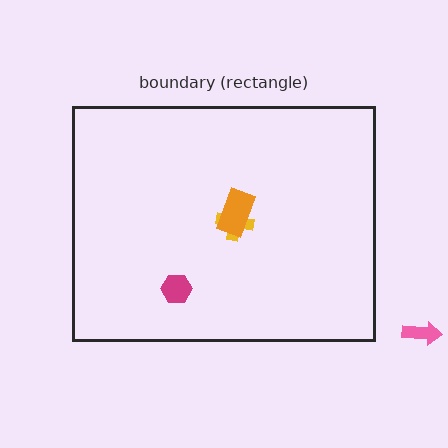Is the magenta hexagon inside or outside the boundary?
Inside.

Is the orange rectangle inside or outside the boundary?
Inside.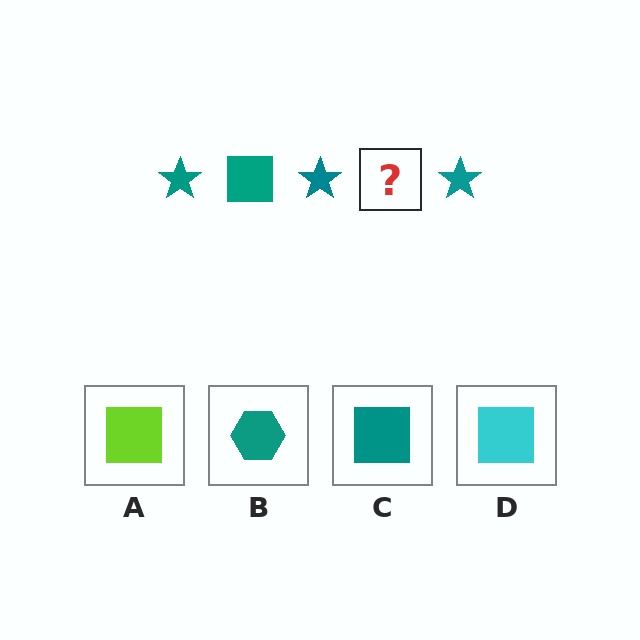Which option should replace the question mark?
Option C.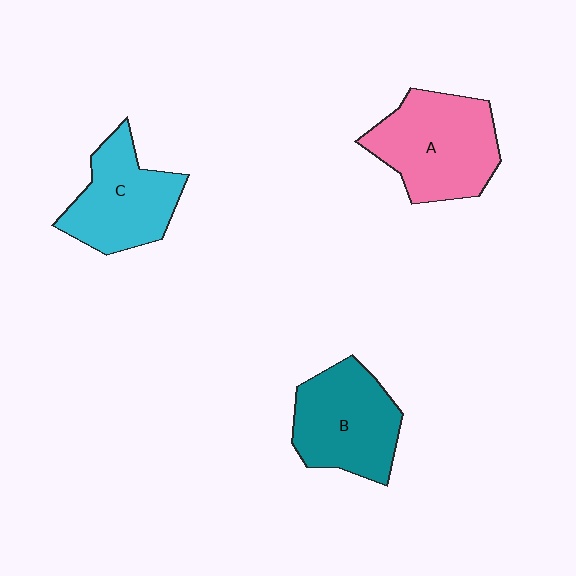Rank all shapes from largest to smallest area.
From largest to smallest: A (pink), B (teal), C (cyan).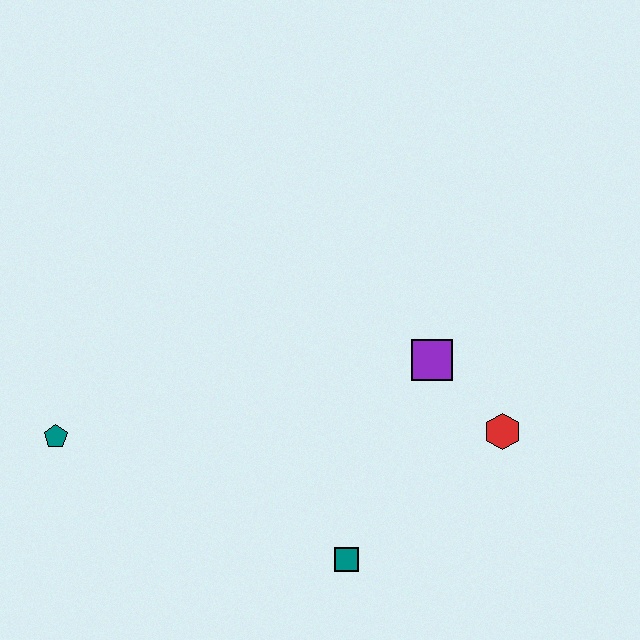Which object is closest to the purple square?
The red hexagon is closest to the purple square.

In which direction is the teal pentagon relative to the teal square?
The teal pentagon is to the left of the teal square.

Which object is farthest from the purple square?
The teal pentagon is farthest from the purple square.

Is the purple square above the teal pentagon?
Yes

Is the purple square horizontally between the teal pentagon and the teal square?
No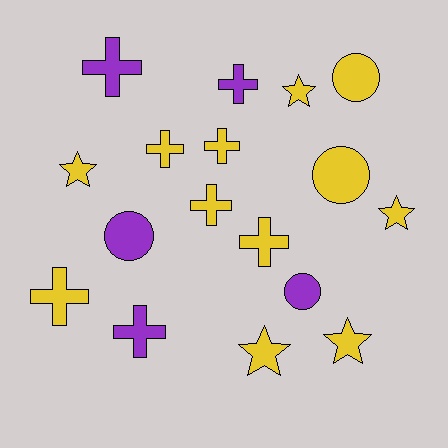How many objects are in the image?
There are 17 objects.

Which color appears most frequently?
Yellow, with 12 objects.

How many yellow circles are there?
There are 2 yellow circles.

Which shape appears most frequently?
Cross, with 8 objects.